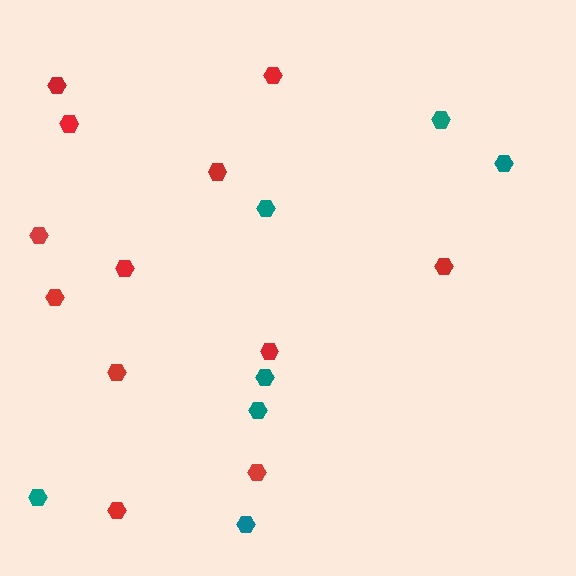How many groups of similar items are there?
There are 2 groups: one group of red hexagons (12) and one group of teal hexagons (7).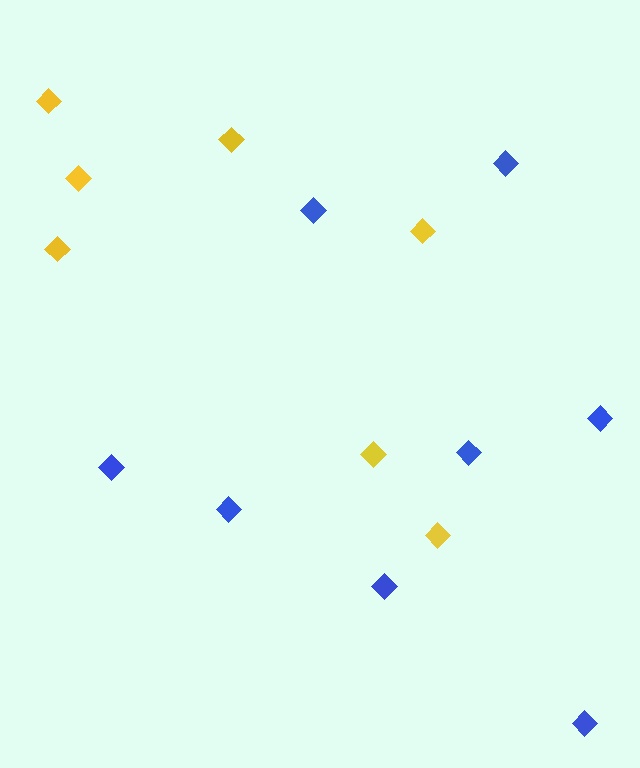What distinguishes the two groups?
There are 2 groups: one group of blue diamonds (8) and one group of yellow diamonds (7).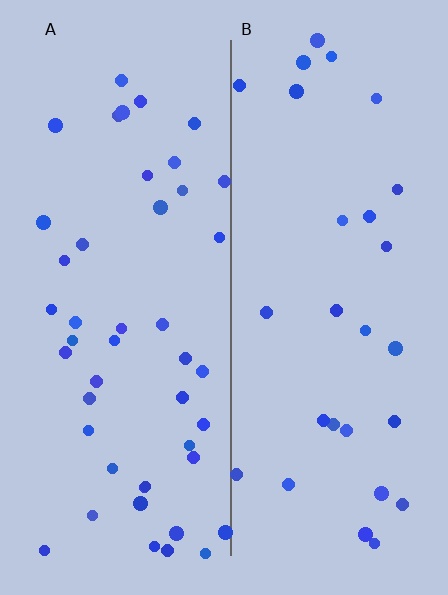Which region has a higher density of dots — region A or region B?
A (the left).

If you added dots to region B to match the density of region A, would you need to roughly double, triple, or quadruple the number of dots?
Approximately double.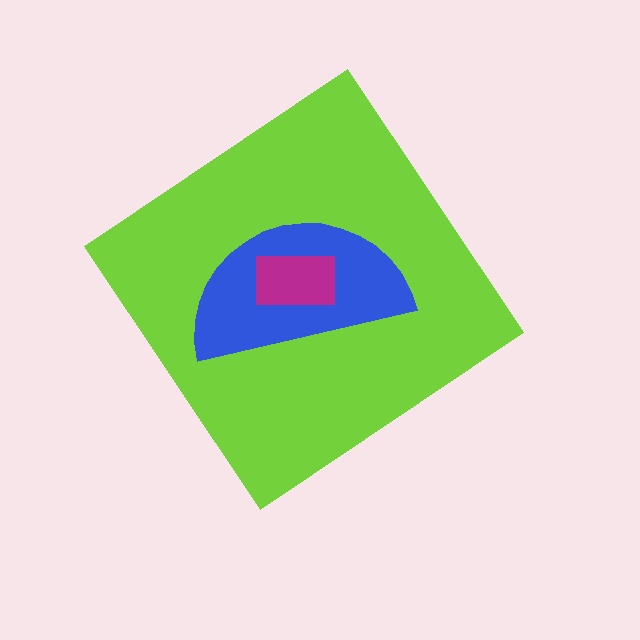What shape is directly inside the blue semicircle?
The magenta rectangle.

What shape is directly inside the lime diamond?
The blue semicircle.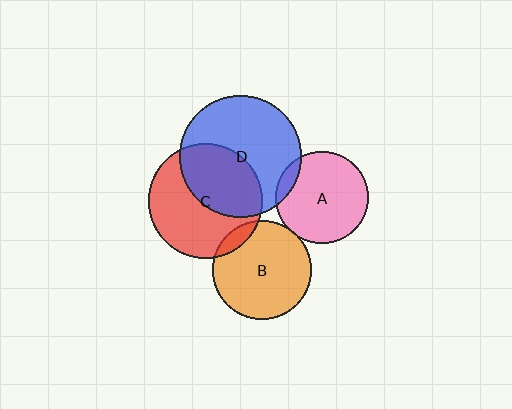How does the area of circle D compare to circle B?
Approximately 1.5 times.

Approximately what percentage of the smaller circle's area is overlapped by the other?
Approximately 45%.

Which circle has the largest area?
Circle D (blue).